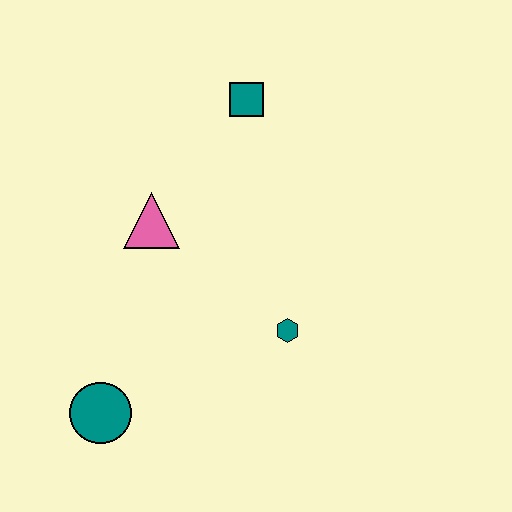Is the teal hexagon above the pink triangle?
No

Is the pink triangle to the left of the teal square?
Yes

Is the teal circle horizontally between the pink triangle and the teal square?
No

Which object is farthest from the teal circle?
The teal square is farthest from the teal circle.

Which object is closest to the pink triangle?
The teal square is closest to the pink triangle.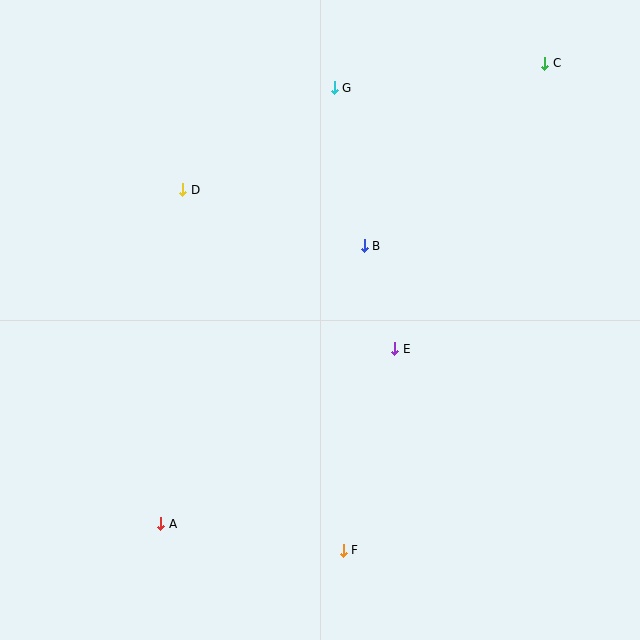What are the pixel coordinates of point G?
Point G is at (334, 88).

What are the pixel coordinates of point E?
Point E is at (395, 349).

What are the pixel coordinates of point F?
Point F is at (343, 550).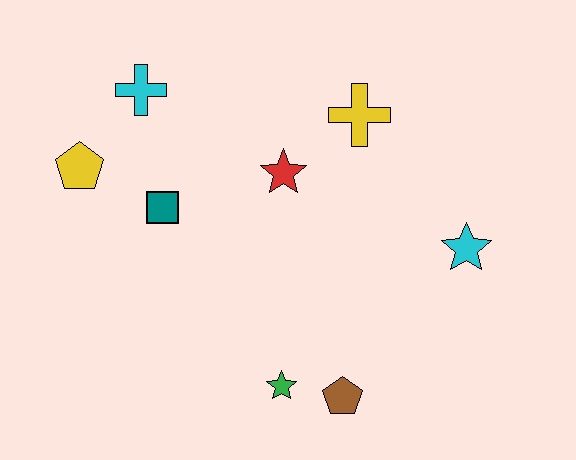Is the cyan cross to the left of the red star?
Yes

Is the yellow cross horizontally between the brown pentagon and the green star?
No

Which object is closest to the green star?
The brown pentagon is closest to the green star.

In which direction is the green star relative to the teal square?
The green star is below the teal square.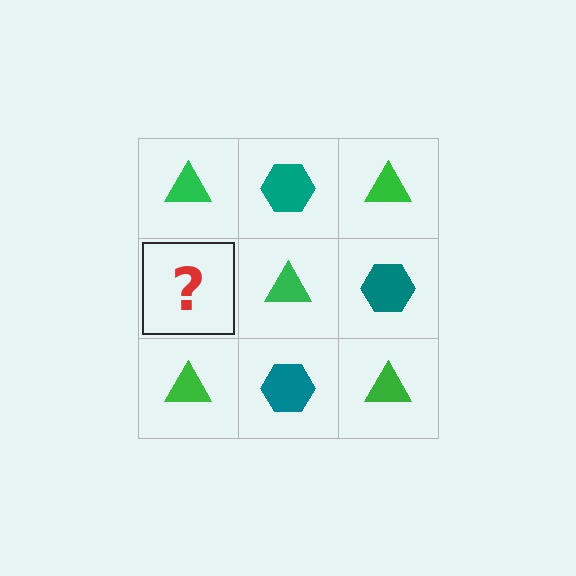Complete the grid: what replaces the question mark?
The question mark should be replaced with a teal hexagon.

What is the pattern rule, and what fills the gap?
The rule is that it alternates green triangle and teal hexagon in a checkerboard pattern. The gap should be filled with a teal hexagon.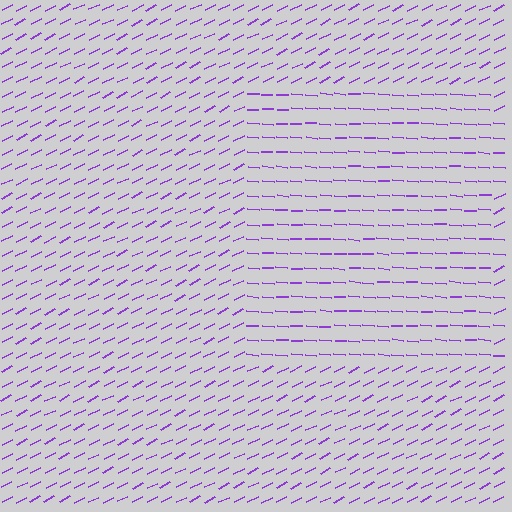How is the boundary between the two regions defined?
The boundary is defined purely by a change in line orientation (approximately 31 degrees difference). All lines are the same color and thickness.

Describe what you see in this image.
The image is filled with small purple line segments. A rectangle region in the image has lines oriented differently from the surrounding lines, creating a visible texture boundary.